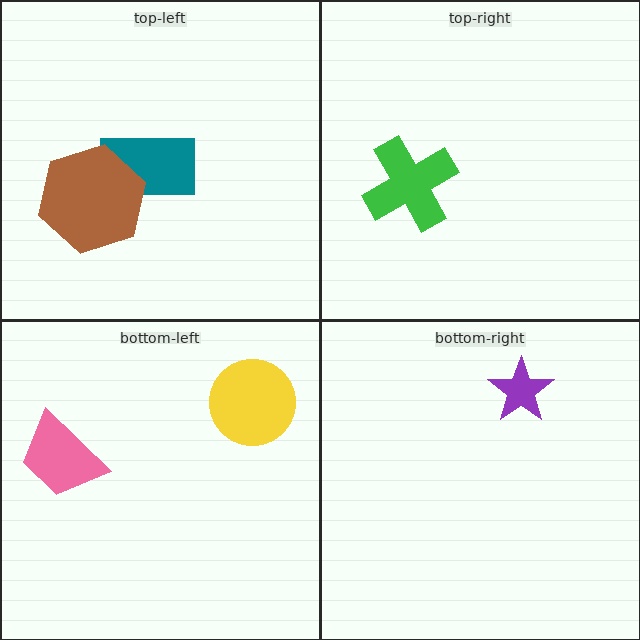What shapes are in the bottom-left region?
The pink trapezoid, the yellow circle.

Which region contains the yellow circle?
The bottom-left region.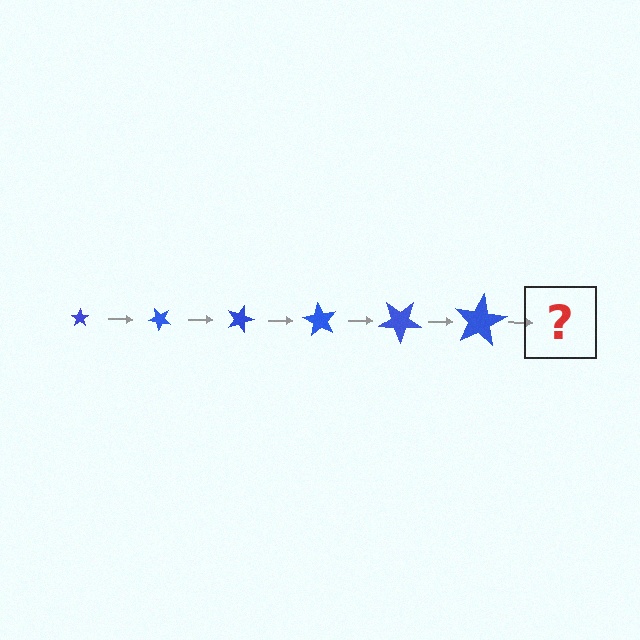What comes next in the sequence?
The next element should be a star, larger than the previous one and rotated 270 degrees from the start.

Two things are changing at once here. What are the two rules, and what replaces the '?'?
The two rules are that the star grows larger each step and it rotates 45 degrees each step. The '?' should be a star, larger than the previous one and rotated 270 degrees from the start.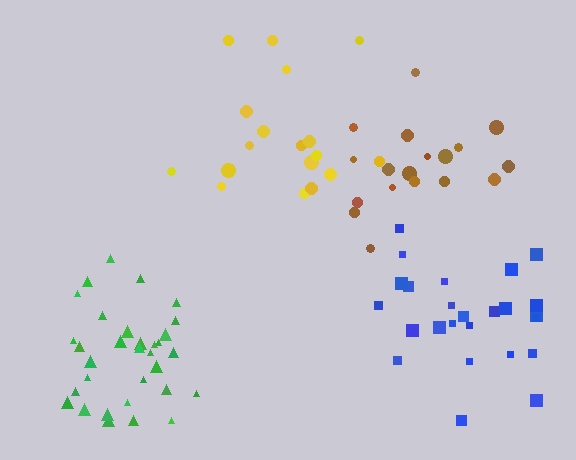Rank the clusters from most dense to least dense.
green, brown, blue, yellow.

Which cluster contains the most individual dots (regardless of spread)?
Green (34).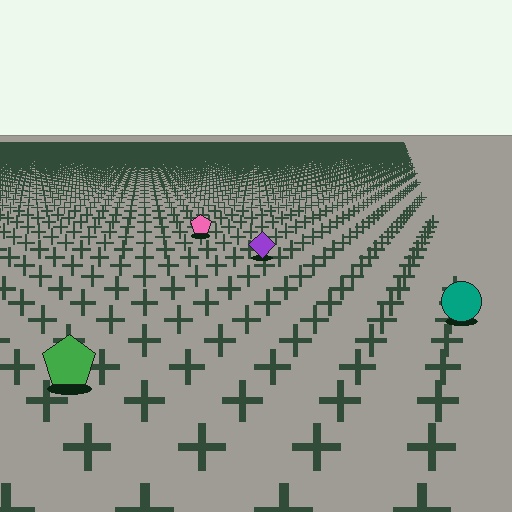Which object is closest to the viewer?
The green pentagon is closest. The texture marks near it are larger and more spread out.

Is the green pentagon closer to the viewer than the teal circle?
Yes. The green pentagon is closer — you can tell from the texture gradient: the ground texture is coarser near it.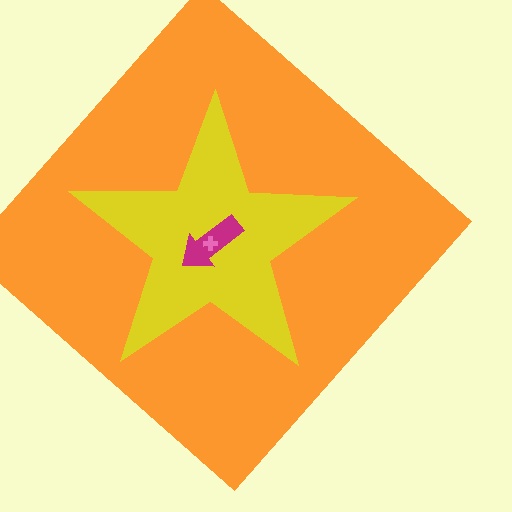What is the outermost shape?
The orange diamond.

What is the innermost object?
The pink cross.